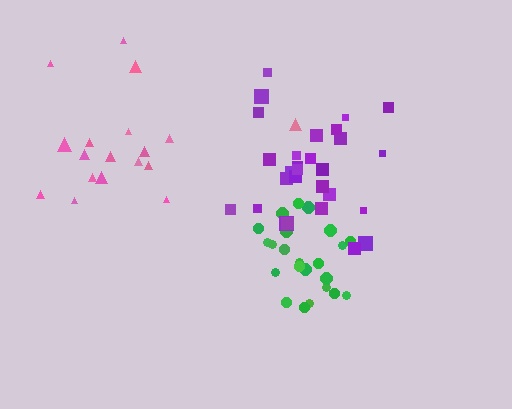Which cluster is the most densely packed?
Green.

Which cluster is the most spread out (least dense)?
Pink.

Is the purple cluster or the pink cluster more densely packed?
Purple.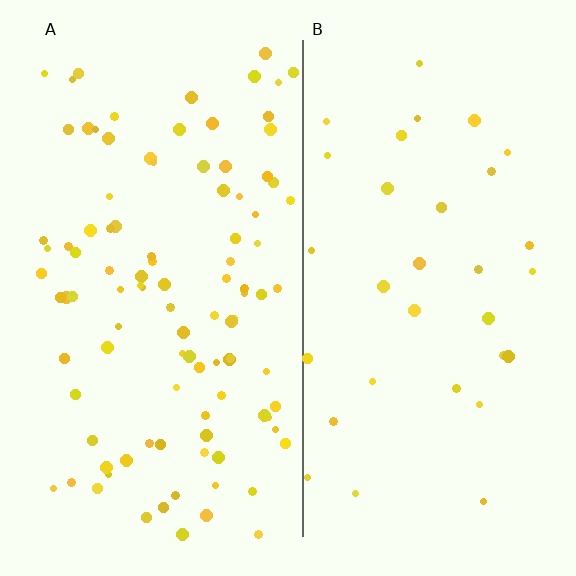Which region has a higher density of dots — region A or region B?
A (the left).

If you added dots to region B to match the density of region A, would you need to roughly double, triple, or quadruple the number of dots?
Approximately triple.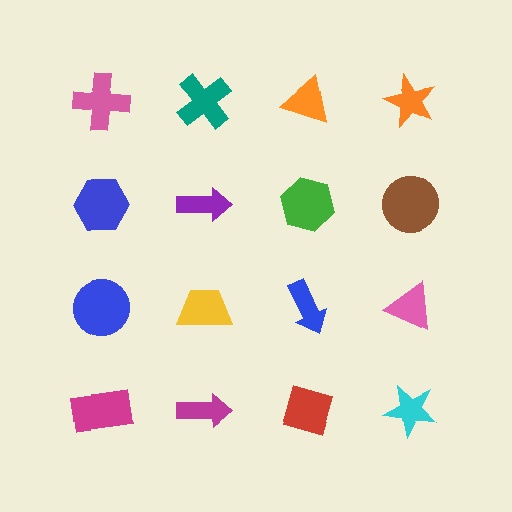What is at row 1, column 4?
An orange star.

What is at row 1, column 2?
A teal cross.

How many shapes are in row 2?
4 shapes.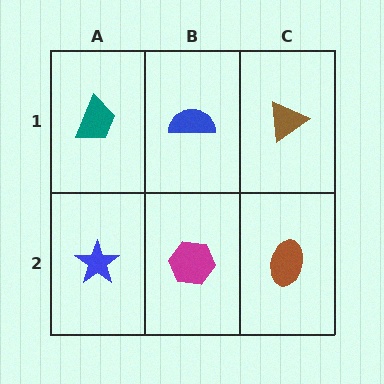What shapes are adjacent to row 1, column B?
A magenta hexagon (row 2, column B), a teal trapezoid (row 1, column A), a brown triangle (row 1, column C).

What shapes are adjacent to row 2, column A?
A teal trapezoid (row 1, column A), a magenta hexagon (row 2, column B).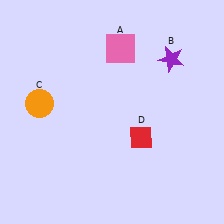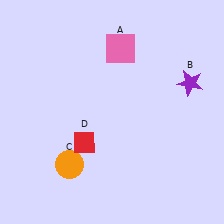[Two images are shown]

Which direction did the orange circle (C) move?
The orange circle (C) moved down.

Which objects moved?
The objects that moved are: the purple star (B), the orange circle (C), the red diamond (D).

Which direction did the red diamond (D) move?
The red diamond (D) moved left.